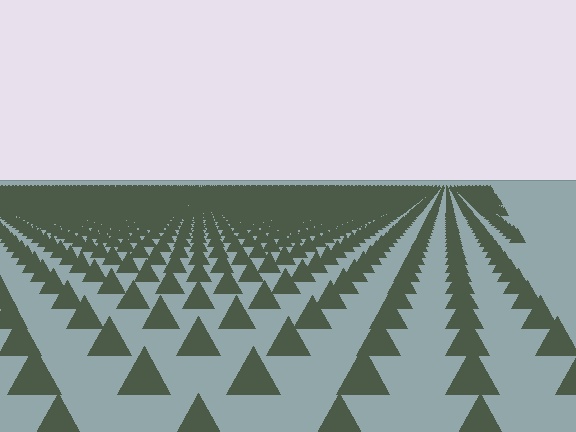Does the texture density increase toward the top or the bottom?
Density increases toward the top.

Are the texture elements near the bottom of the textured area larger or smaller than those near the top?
Larger. Near the bottom, elements are closer to the viewer and appear at a bigger on-screen size.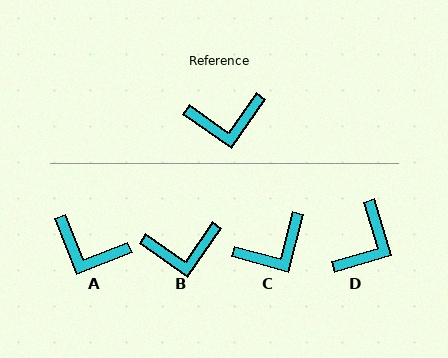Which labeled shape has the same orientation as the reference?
B.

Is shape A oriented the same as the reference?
No, it is off by about 34 degrees.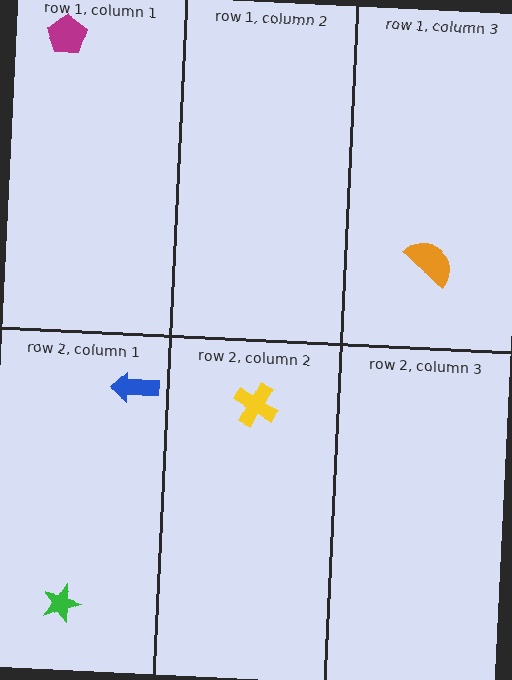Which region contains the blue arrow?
The row 2, column 1 region.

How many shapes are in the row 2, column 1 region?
2.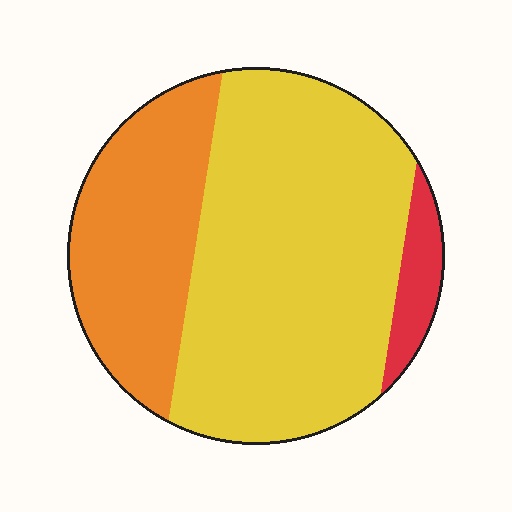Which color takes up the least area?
Red, at roughly 5%.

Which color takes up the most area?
Yellow, at roughly 65%.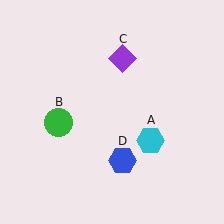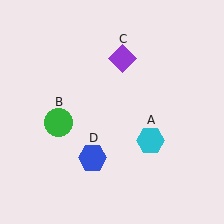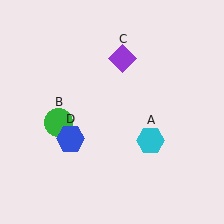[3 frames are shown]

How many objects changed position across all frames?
1 object changed position: blue hexagon (object D).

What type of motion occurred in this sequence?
The blue hexagon (object D) rotated clockwise around the center of the scene.